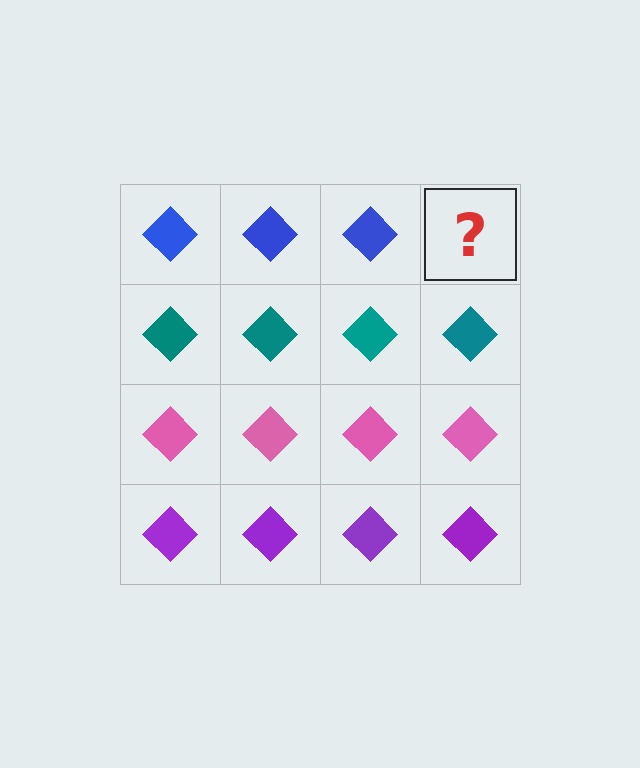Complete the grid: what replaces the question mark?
The question mark should be replaced with a blue diamond.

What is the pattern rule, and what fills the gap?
The rule is that each row has a consistent color. The gap should be filled with a blue diamond.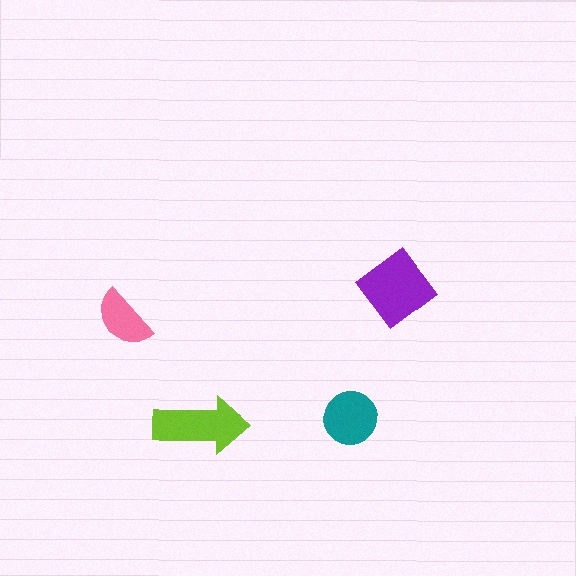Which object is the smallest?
The pink semicircle.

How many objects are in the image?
There are 4 objects in the image.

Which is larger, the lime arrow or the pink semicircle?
The lime arrow.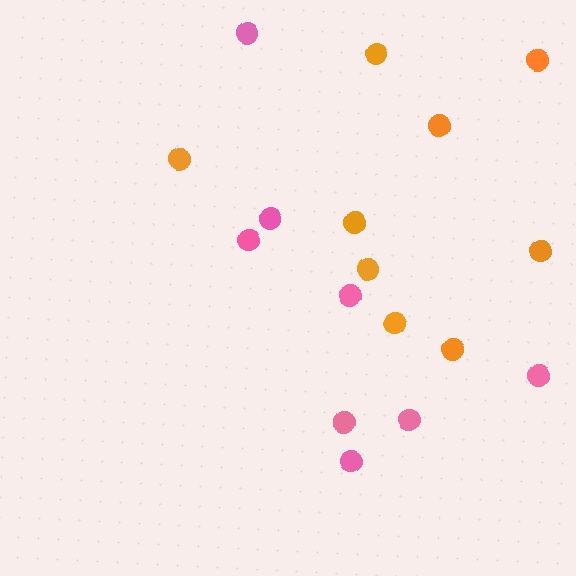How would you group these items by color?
There are 2 groups: one group of pink circles (8) and one group of orange circles (9).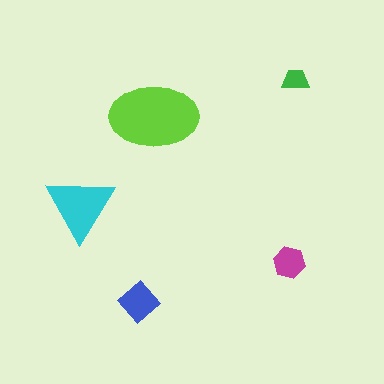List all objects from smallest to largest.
The green trapezoid, the magenta hexagon, the blue diamond, the cyan triangle, the lime ellipse.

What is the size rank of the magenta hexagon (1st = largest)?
4th.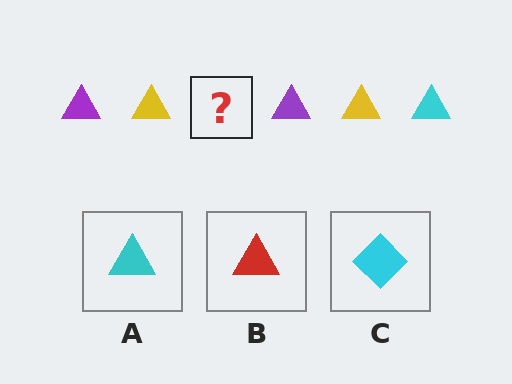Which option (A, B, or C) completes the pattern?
A.